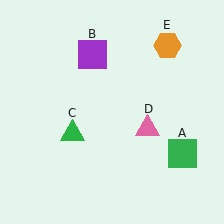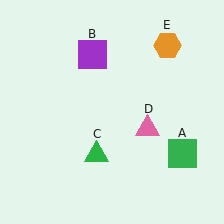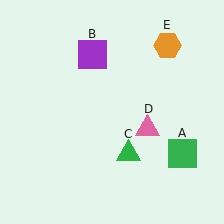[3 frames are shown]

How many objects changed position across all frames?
1 object changed position: green triangle (object C).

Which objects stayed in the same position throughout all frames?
Green square (object A) and purple square (object B) and pink triangle (object D) and orange hexagon (object E) remained stationary.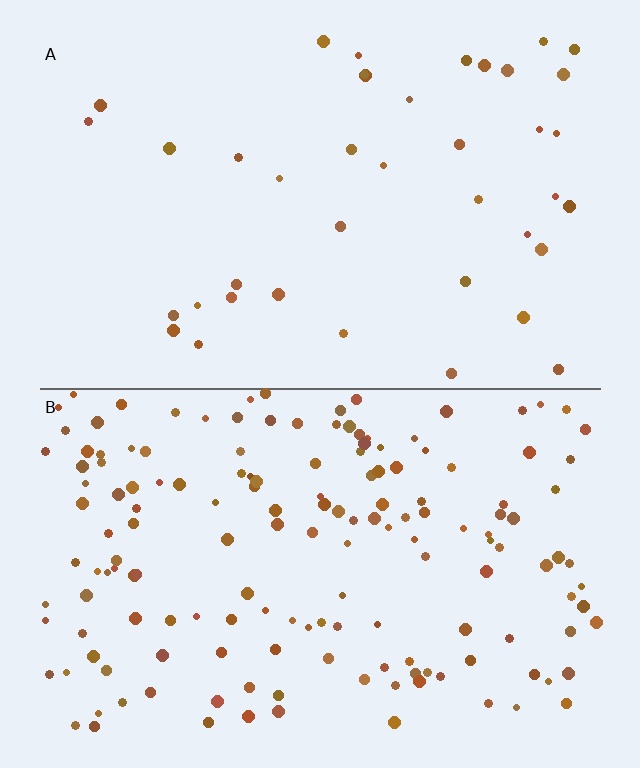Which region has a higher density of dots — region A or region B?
B (the bottom).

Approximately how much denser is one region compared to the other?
Approximately 4.0× — region B over region A.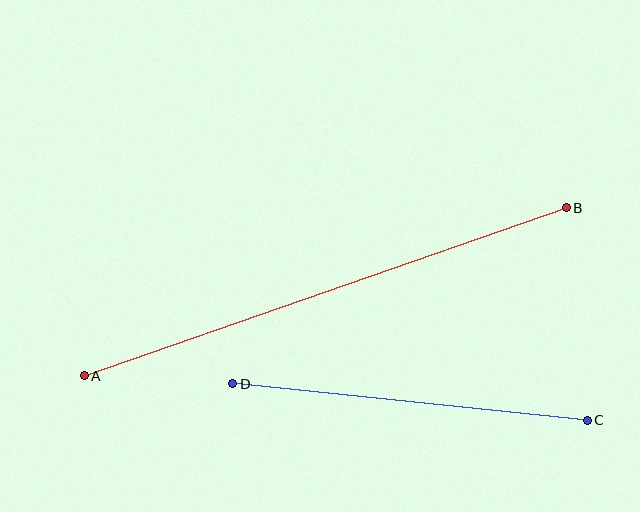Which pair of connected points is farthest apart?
Points A and B are farthest apart.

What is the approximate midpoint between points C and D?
The midpoint is at approximately (410, 402) pixels.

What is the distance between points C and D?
The distance is approximately 356 pixels.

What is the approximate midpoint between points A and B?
The midpoint is at approximately (325, 292) pixels.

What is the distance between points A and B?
The distance is approximately 510 pixels.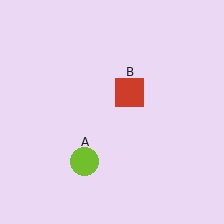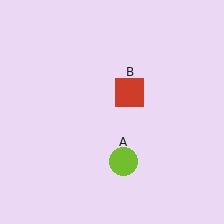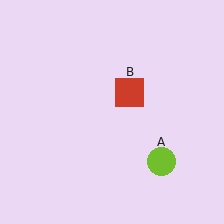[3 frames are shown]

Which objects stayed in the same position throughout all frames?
Red square (object B) remained stationary.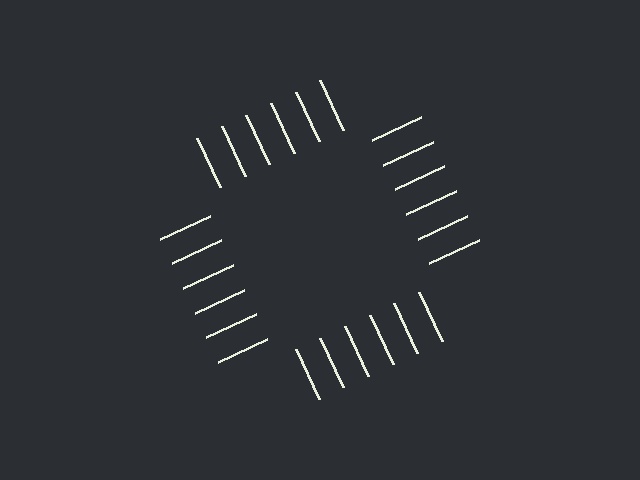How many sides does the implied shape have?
4 sides — the line-ends trace a square.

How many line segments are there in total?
24 — 6 along each of the 4 edges.